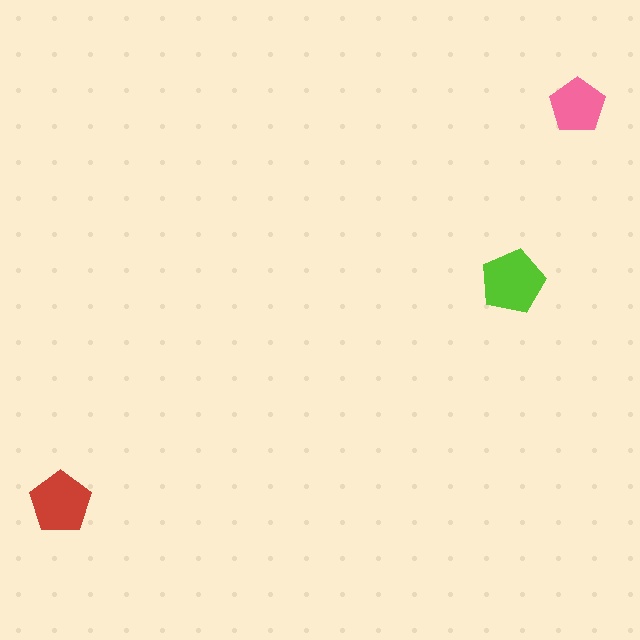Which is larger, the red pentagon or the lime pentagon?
The lime one.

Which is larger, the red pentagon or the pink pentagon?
The red one.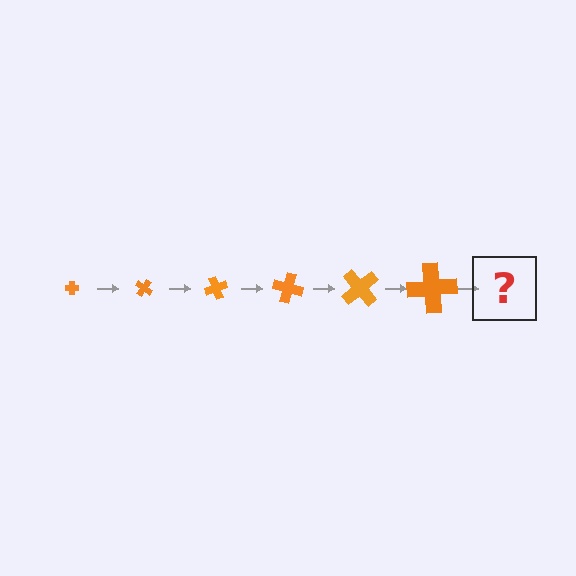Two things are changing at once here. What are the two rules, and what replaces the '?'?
The two rules are that the cross grows larger each step and it rotates 35 degrees each step. The '?' should be a cross, larger than the previous one and rotated 210 degrees from the start.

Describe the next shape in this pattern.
It should be a cross, larger than the previous one and rotated 210 degrees from the start.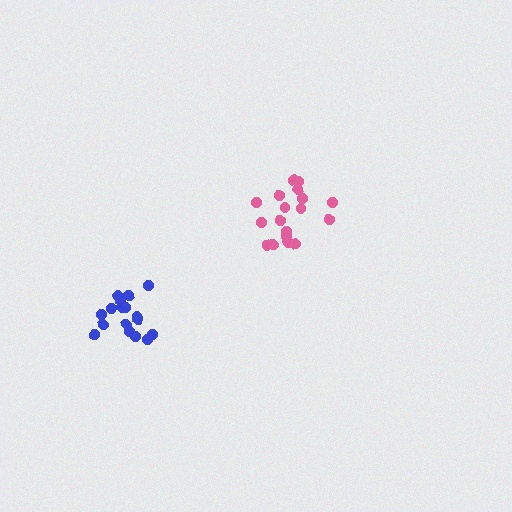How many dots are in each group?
Group 1: 17 dots, Group 2: 19 dots (36 total).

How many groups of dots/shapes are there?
There are 2 groups.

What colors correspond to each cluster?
The clusters are colored: blue, pink.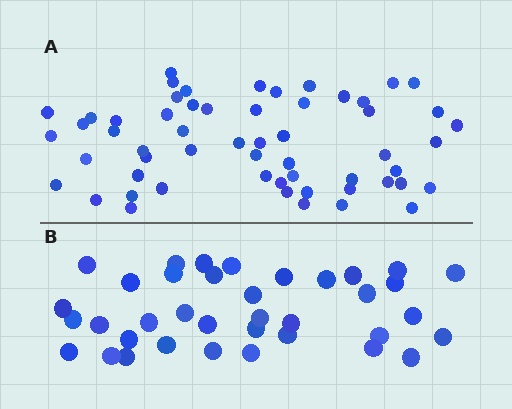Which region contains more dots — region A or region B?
Region A (the top region) has more dots.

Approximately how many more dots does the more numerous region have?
Region A has approximately 20 more dots than region B.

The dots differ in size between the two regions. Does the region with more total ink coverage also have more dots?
No. Region B has more total ink coverage because its dots are larger, but region A actually contains more individual dots. Total area can be misleading — the number of items is what matters here.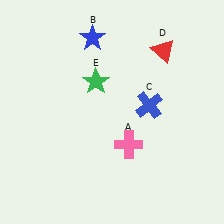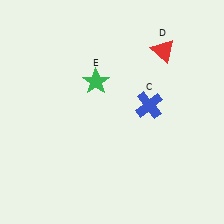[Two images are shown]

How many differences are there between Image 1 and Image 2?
There are 2 differences between the two images.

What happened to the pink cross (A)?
The pink cross (A) was removed in Image 2. It was in the bottom-right area of Image 1.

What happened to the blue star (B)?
The blue star (B) was removed in Image 2. It was in the top-left area of Image 1.